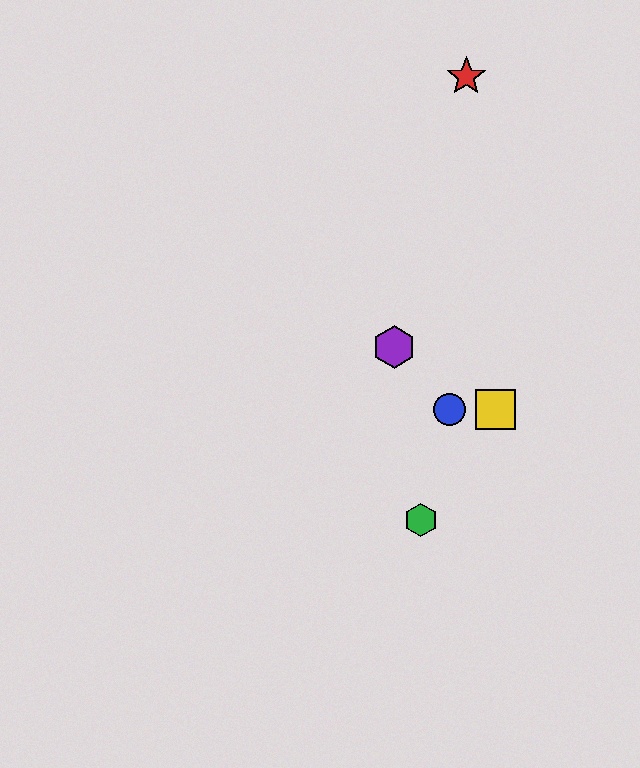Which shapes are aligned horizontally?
The blue circle, the yellow square are aligned horizontally.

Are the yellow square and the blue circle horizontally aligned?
Yes, both are at y≈410.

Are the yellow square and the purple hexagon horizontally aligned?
No, the yellow square is at y≈410 and the purple hexagon is at y≈347.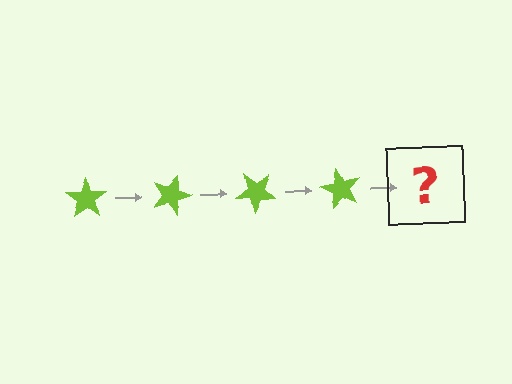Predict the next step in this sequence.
The next step is a lime star rotated 80 degrees.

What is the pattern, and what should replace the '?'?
The pattern is that the star rotates 20 degrees each step. The '?' should be a lime star rotated 80 degrees.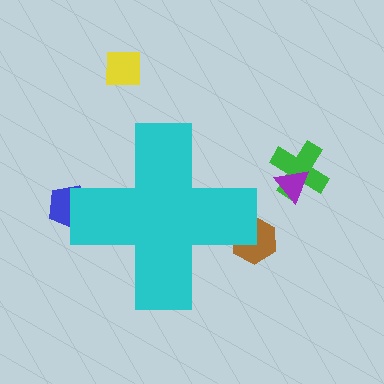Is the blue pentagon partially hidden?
Yes, the blue pentagon is partially hidden behind the cyan cross.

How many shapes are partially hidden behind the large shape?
2 shapes are partially hidden.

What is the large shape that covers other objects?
A cyan cross.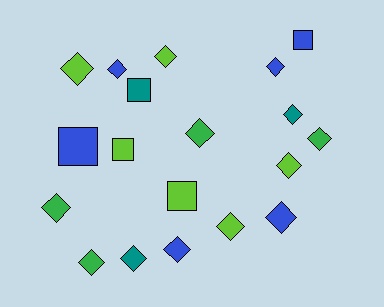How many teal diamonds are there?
There are 2 teal diamonds.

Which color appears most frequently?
Blue, with 6 objects.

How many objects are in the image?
There are 19 objects.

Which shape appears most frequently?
Diamond, with 14 objects.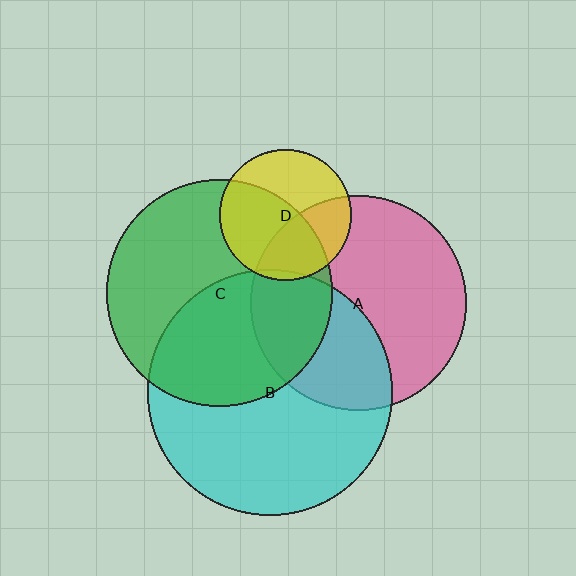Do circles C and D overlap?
Yes.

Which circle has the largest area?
Circle B (cyan).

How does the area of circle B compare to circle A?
Approximately 1.3 times.